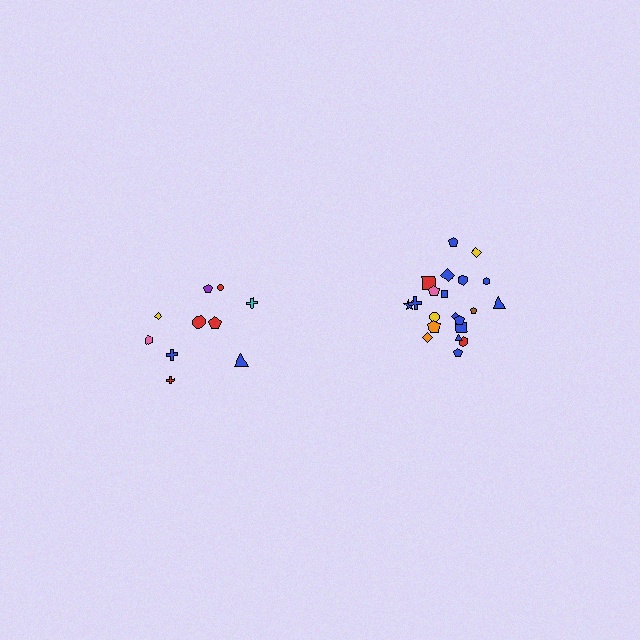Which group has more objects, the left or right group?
The right group.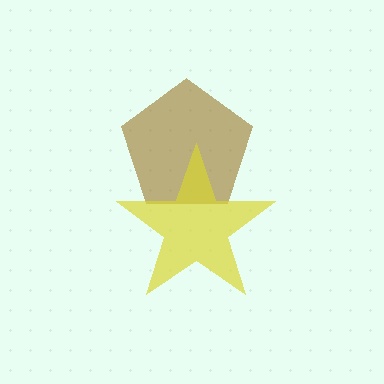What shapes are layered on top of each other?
The layered shapes are: a brown pentagon, a yellow star.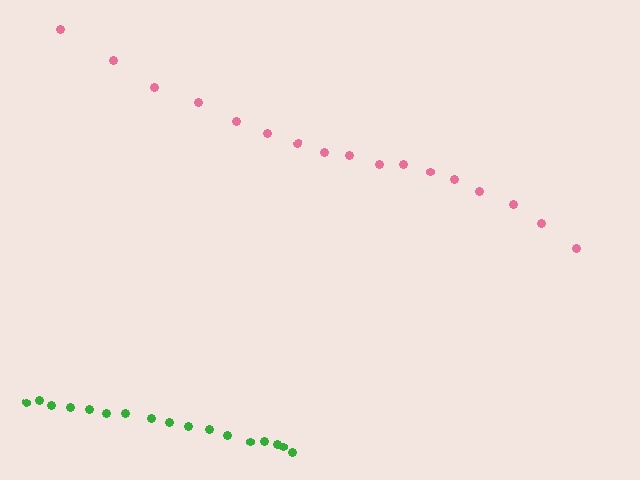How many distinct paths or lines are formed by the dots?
There are 2 distinct paths.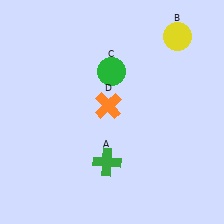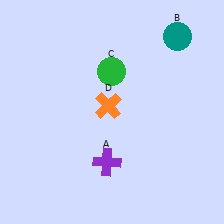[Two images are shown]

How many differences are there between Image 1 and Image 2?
There are 2 differences between the two images.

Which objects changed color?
A changed from green to purple. B changed from yellow to teal.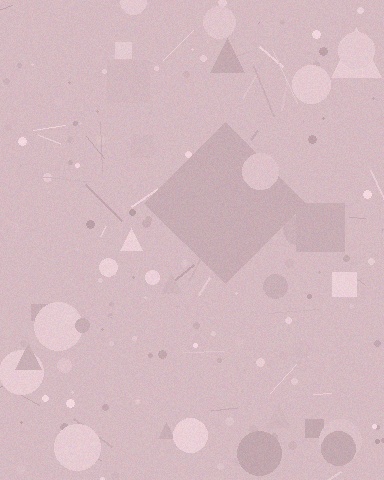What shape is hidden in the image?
A diamond is hidden in the image.